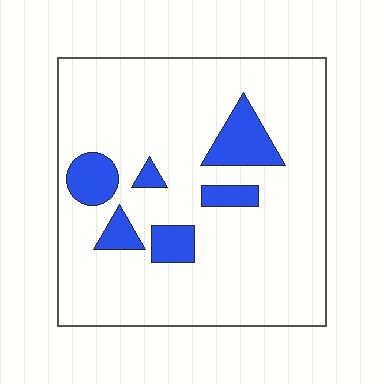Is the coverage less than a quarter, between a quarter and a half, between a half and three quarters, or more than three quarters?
Less than a quarter.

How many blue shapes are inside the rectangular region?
6.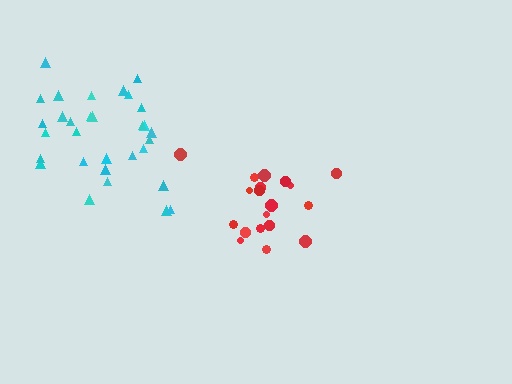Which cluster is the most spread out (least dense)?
Cyan.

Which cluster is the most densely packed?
Red.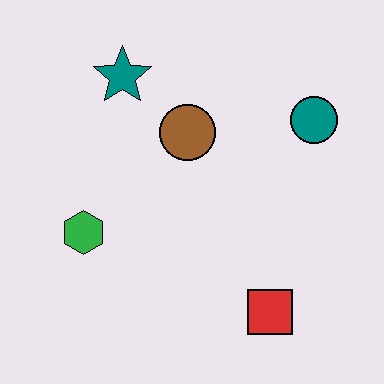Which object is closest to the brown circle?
The teal star is closest to the brown circle.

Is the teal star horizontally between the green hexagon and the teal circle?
Yes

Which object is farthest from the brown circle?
The red square is farthest from the brown circle.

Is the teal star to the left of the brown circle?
Yes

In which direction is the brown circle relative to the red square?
The brown circle is above the red square.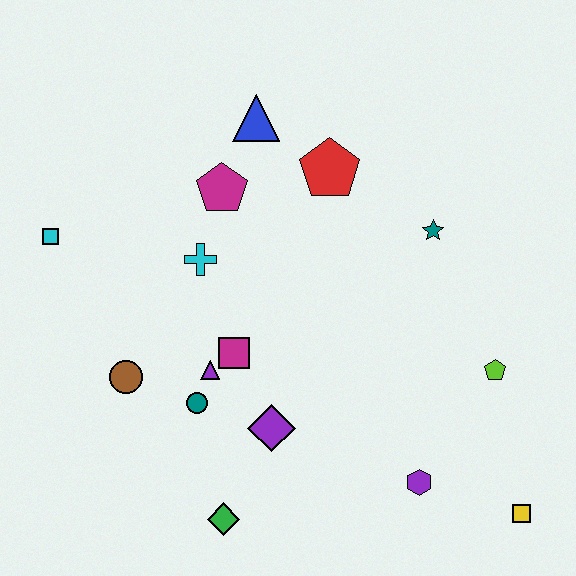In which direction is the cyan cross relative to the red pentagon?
The cyan cross is to the left of the red pentagon.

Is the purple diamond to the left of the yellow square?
Yes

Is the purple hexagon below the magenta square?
Yes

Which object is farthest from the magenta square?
The yellow square is farthest from the magenta square.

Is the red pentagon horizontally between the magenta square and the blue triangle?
No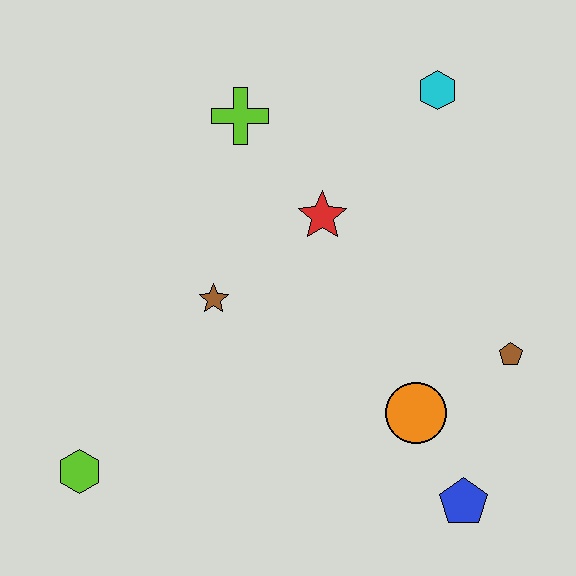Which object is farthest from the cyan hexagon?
The lime hexagon is farthest from the cyan hexagon.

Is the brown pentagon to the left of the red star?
No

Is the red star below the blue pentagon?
No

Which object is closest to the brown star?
The red star is closest to the brown star.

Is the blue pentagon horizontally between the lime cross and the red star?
No